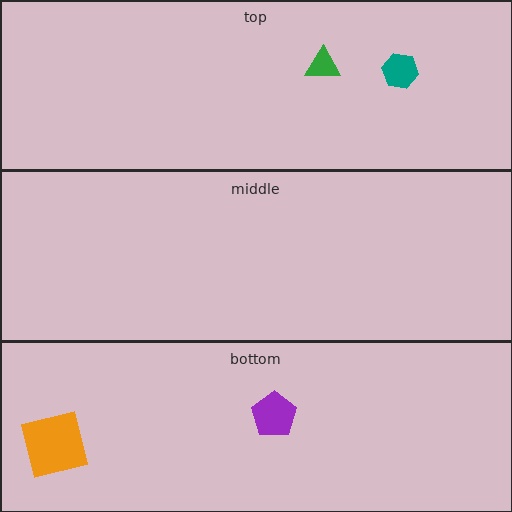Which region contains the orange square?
The bottom region.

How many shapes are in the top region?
2.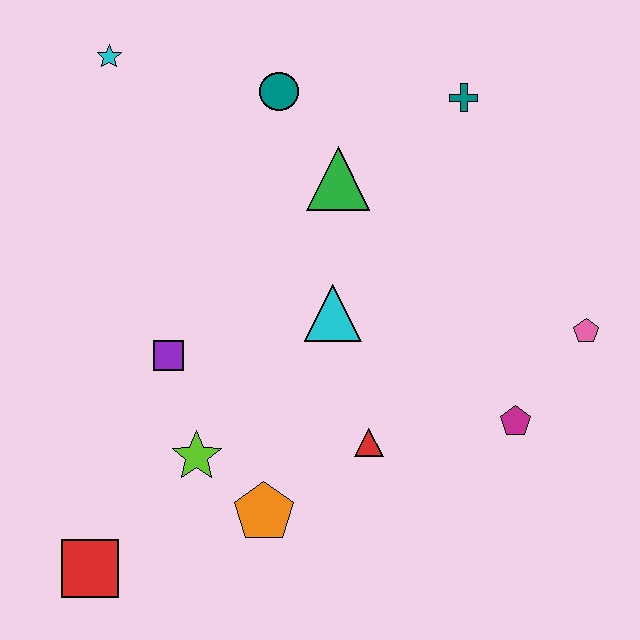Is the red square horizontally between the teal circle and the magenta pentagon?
No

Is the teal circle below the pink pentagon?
No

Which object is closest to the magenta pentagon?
The pink pentagon is closest to the magenta pentagon.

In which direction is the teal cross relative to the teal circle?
The teal cross is to the right of the teal circle.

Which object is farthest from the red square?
The teal cross is farthest from the red square.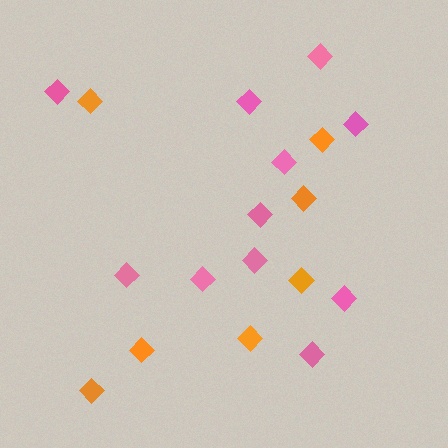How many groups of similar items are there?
There are 2 groups: one group of orange diamonds (7) and one group of pink diamonds (11).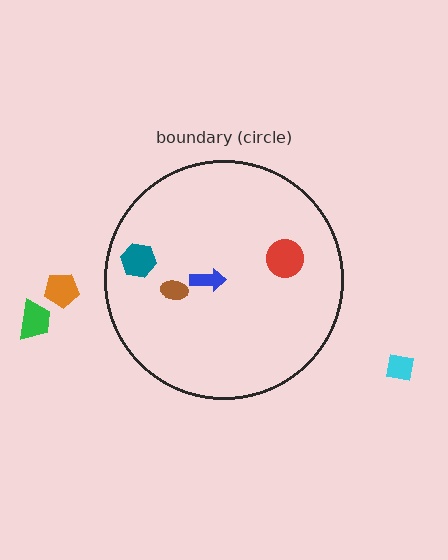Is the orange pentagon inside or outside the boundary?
Outside.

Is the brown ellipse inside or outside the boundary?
Inside.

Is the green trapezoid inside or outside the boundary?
Outside.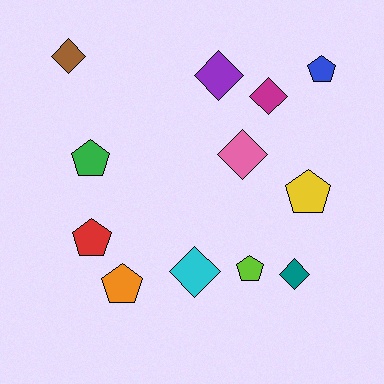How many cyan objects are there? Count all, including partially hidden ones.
There is 1 cyan object.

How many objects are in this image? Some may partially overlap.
There are 12 objects.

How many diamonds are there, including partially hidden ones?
There are 6 diamonds.